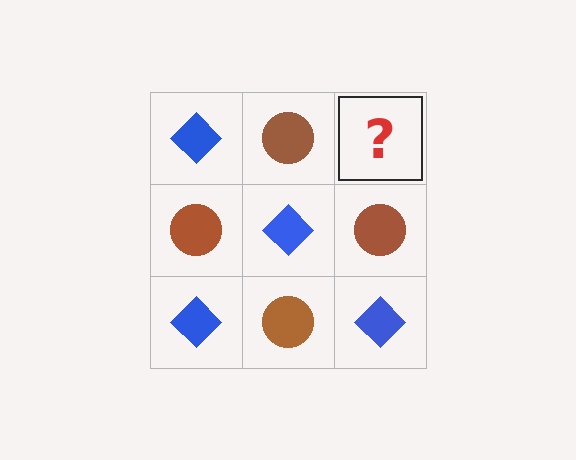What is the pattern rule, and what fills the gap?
The rule is that it alternates blue diamond and brown circle in a checkerboard pattern. The gap should be filled with a blue diamond.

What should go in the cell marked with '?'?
The missing cell should contain a blue diamond.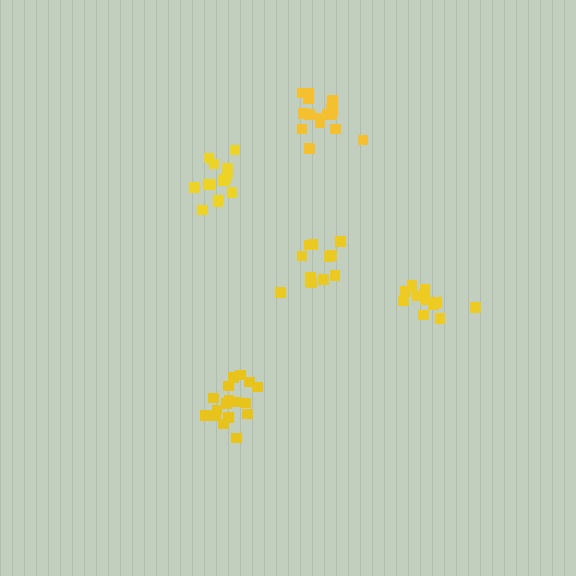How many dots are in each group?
Group 1: 17 dots, Group 2: 14 dots, Group 3: 17 dots, Group 4: 13 dots, Group 5: 12 dots (73 total).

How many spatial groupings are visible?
There are 5 spatial groupings.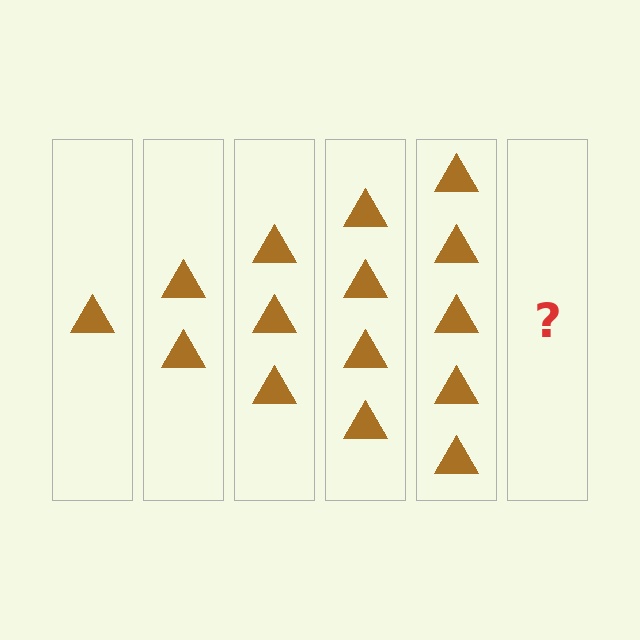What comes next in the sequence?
The next element should be 6 triangles.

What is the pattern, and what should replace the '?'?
The pattern is that each step adds one more triangle. The '?' should be 6 triangles.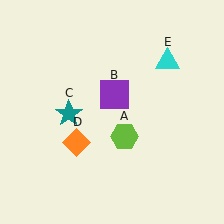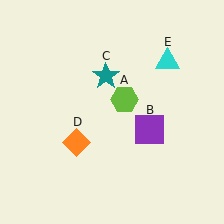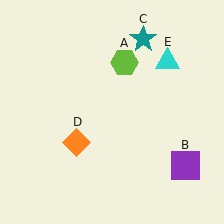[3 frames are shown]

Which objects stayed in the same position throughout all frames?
Orange diamond (object D) and cyan triangle (object E) remained stationary.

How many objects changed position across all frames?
3 objects changed position: lime hexagon (object A), purple square (object B), teal star (object C).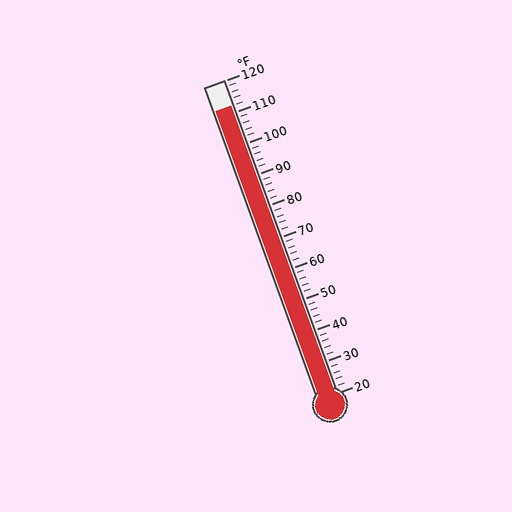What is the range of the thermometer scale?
The thermometer scale ranges from 20°F to 120°F.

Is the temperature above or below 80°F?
The temperature is above 80°F.